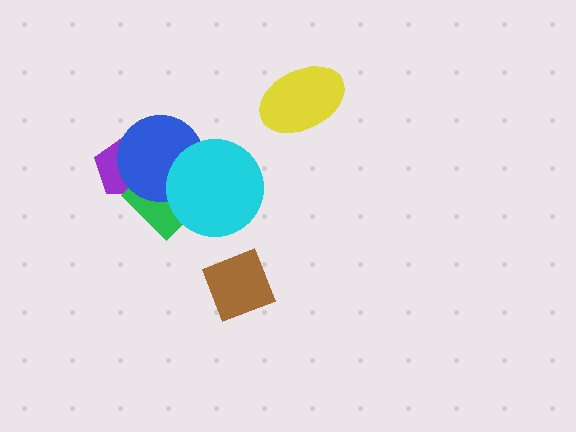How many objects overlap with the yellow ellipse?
0 objects overlap with the yellow ellipse.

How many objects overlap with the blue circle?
3 objects overlap with the blue circle.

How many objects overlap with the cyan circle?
2 objects overlap with the cyan circle.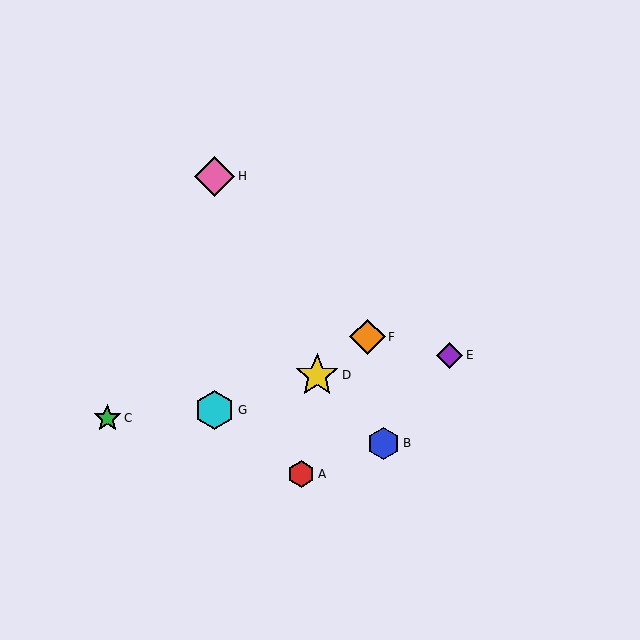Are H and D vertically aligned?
No, H is at x≈215 and D is at x≈317.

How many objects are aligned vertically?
2 objects (G, H) are aligned vertically.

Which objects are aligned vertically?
Objects G, H are aligned vertically.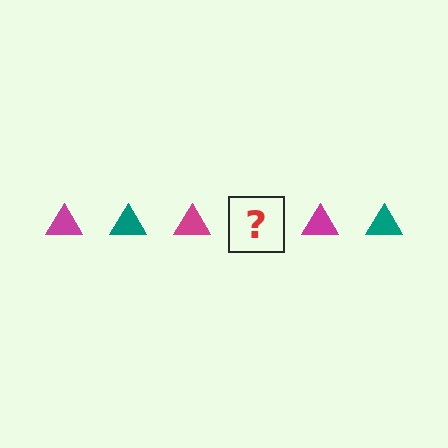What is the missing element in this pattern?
The missing element is a teal triangle.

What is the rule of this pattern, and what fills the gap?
The rule is that the pattern cycles through magenta, teal triangles. The gap should be filled with a teal triangle.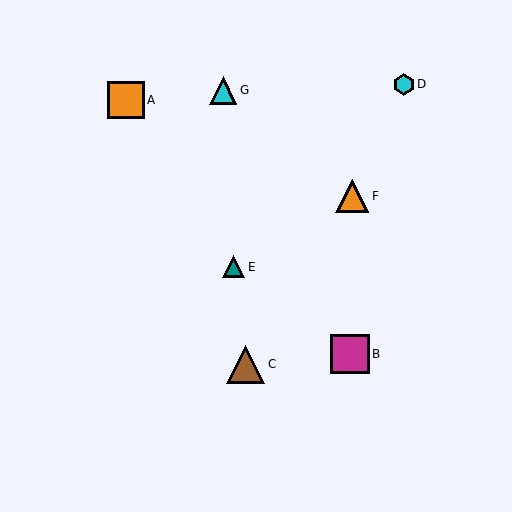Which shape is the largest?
The magenta square (labeled B) is the largest.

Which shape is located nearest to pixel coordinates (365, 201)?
The orange triangle (labeled F) at (352, 196) is nearest to that location.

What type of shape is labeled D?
Shape D is a cyan hexagon.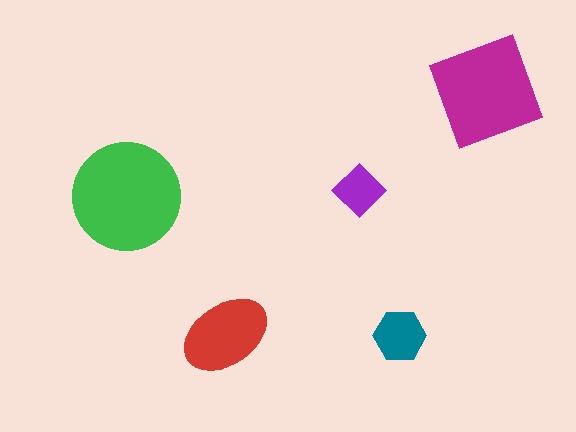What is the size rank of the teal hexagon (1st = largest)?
4th.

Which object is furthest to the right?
The magenta square is rightmost.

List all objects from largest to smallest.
The green circle, the magenta square, the red ellipse, the teal hexagon, the purple diamond.